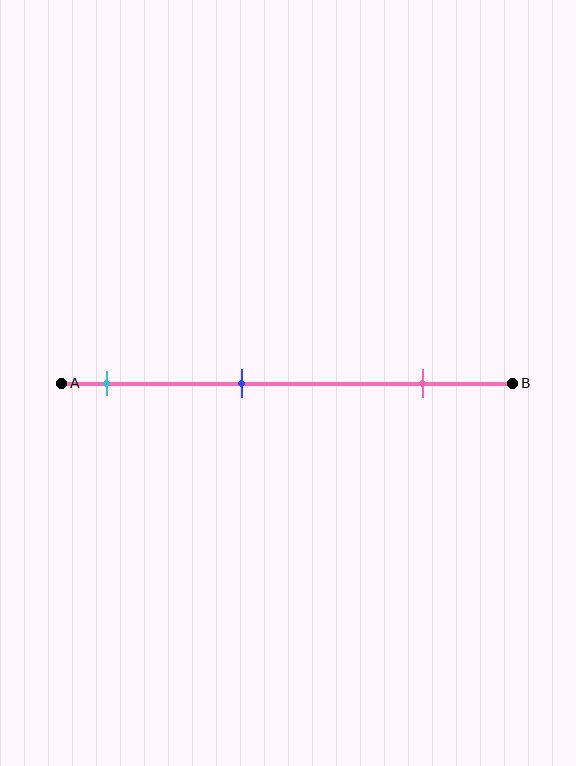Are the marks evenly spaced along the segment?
Yes, the marks are approximately evenly spaced.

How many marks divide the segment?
There are 3 marks dividing the segment.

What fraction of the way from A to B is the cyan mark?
The cyan mark is approximately 10% (0.1) of the way from A to B.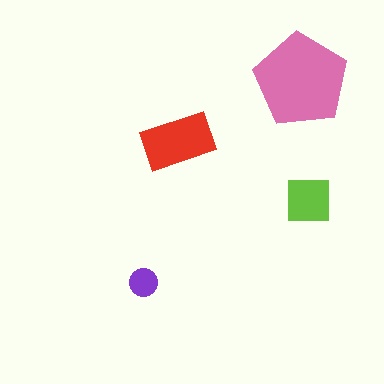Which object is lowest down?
The purple circle is bottommost.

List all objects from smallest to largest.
The purple circle, the lime square, the red rectangle, the pink pentagon.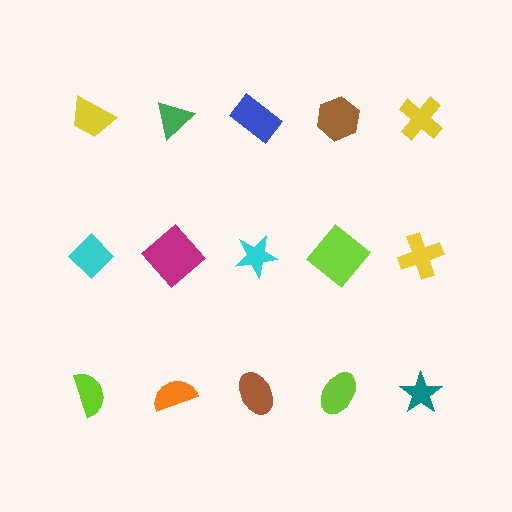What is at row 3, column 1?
A lime semicircle.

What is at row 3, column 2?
An orange semicircle.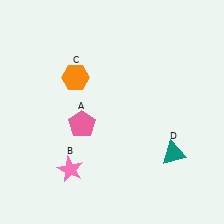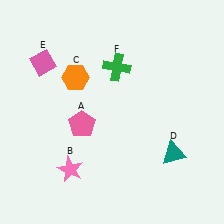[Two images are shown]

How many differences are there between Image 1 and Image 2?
There are 2 differences between the two images.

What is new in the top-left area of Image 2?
A pink diamond (E) was added in the top-left area of Image 2.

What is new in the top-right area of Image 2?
A green cross (F) was added in the top-right area of Image 2.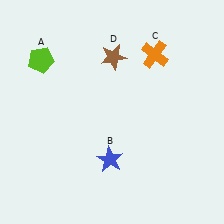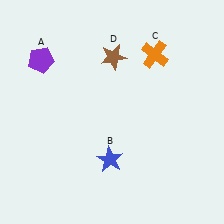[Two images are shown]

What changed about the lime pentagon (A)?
In Image 1, A is lime. In Image 2, it changed to purple.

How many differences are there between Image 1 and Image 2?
There is 1 difference between the two images.